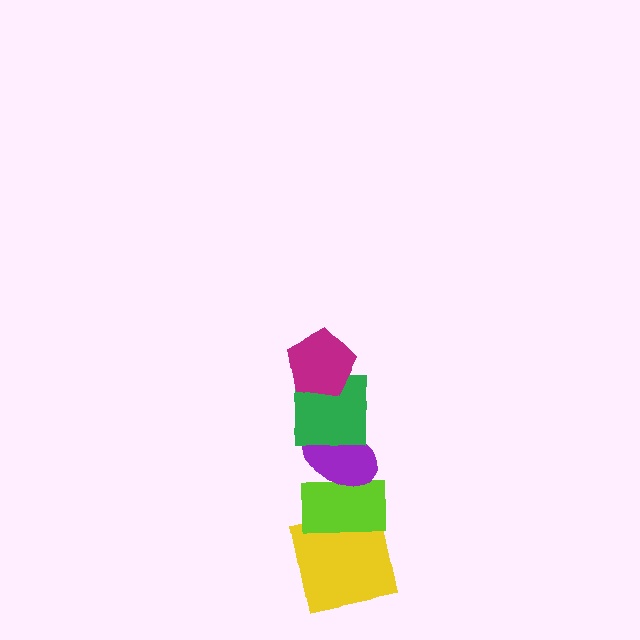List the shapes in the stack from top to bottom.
From top to bottom: the magenta pentagon, the green square, the purple ellipse, the lime rectangle, the yellow square.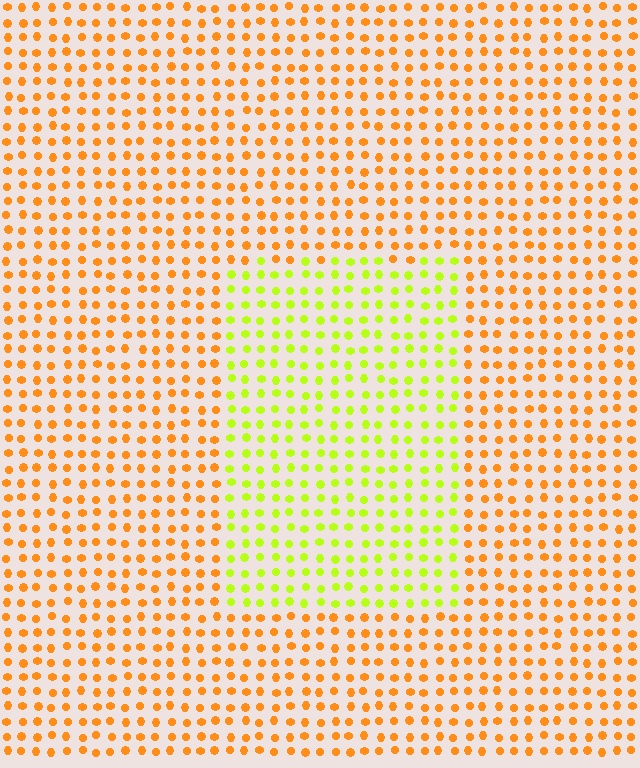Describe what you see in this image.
The image is filled with small orange elements in a uniform arrangement. A rectangle-shaped region is visible where the elements are tinted to a slightly different hue, forming a subtle color boundary.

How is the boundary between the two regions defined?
The boundary is defined purely by a slight shift in hue (about 48 degrees). Spacing, size, and orientation are identical on both sides.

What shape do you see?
I see a rectangle.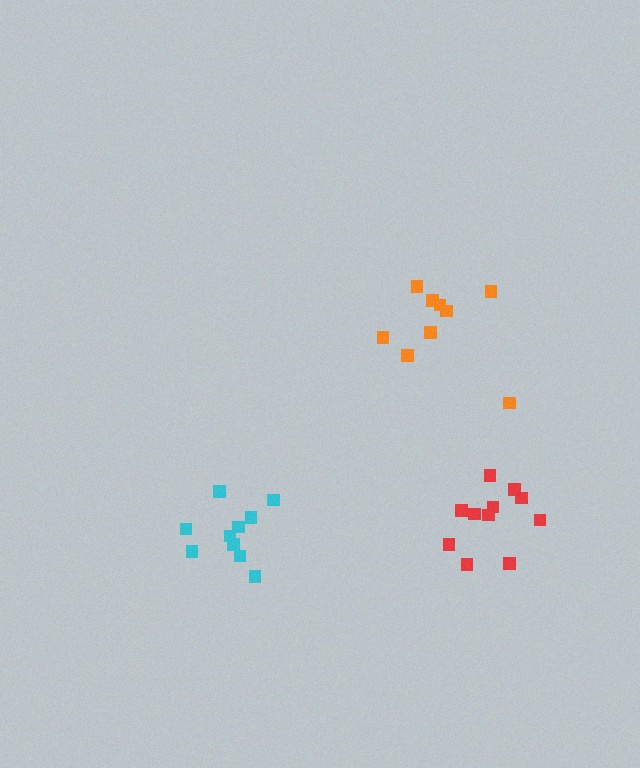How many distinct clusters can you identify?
There are 3 distinct clusters.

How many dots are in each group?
Group 1: 11 dots, Group 2: 10 dots, Group 3: 9 dots (30 total).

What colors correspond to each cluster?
The clusters are colored: red, cyan, orange.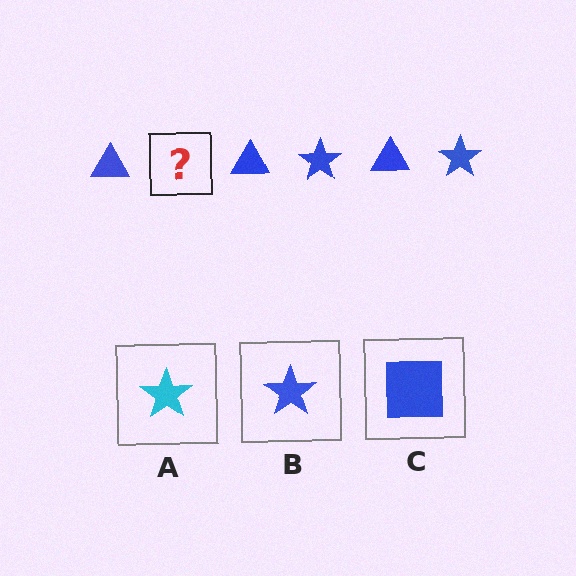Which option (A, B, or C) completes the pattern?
B.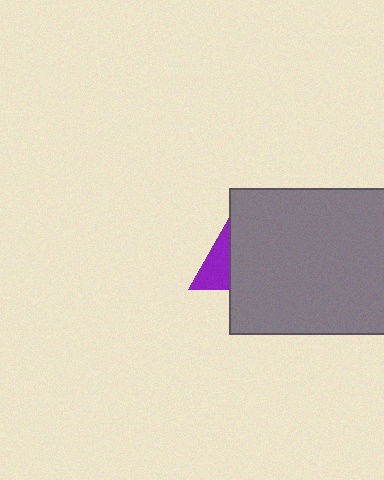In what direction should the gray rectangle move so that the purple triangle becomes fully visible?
The gray rectangle should move right. That is the shortest direction to clear the overlap and leave the purple triangle fully visible.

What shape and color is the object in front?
The object in front is a gray rectangle.